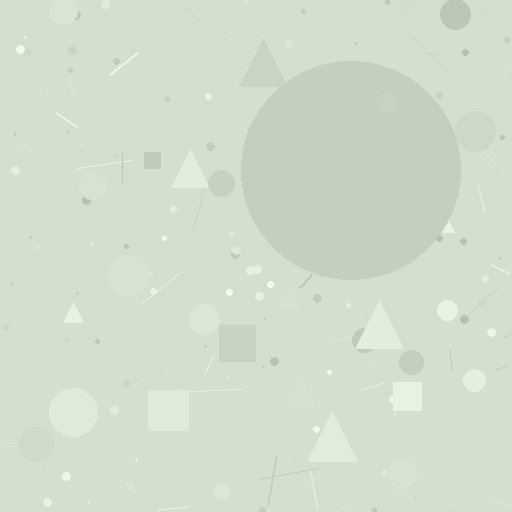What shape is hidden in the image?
A circle is hidden in the image.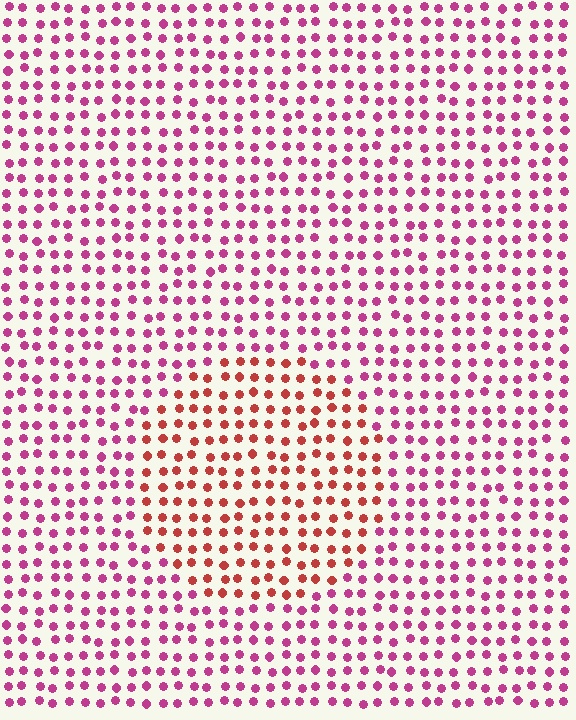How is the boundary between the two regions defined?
The boundary is defined purely by a slight shift in hue (about 39 degrees). Spacing, size, and orientation are identical on both sides.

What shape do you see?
I see a circle.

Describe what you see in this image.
The image is filled with small magenta elements in a uniform arrangement. A circle-shaped region is visible where the elements are tinted to a slightly different hue, forming a subtle color boundary.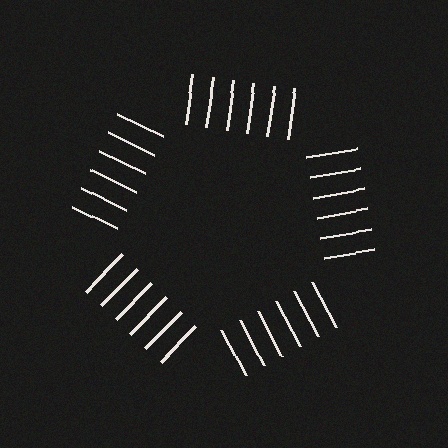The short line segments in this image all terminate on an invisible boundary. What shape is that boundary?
An illusory pentagon — the line segments terminate on its edges but no continuous stroke is drawn.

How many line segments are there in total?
30 — 6 along each of the 5 edges.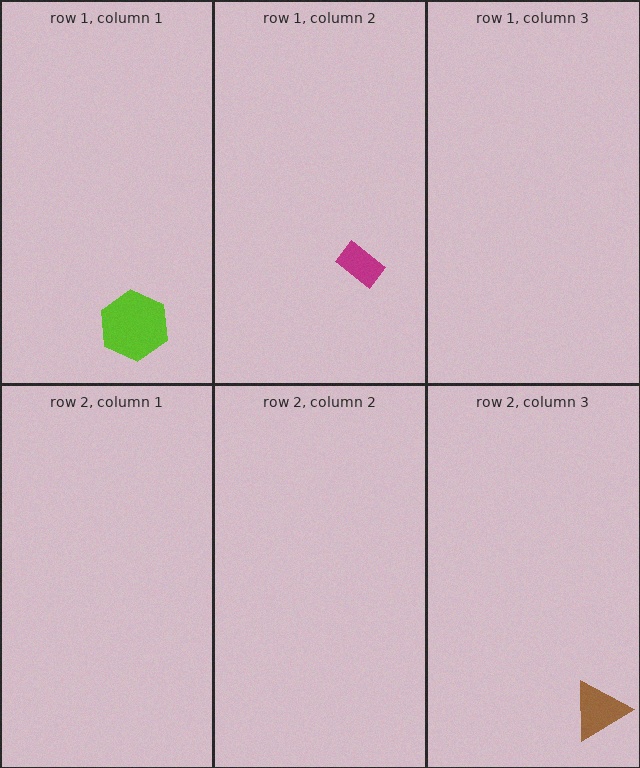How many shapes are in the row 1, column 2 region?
1.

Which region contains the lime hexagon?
The row 1, column 1 region.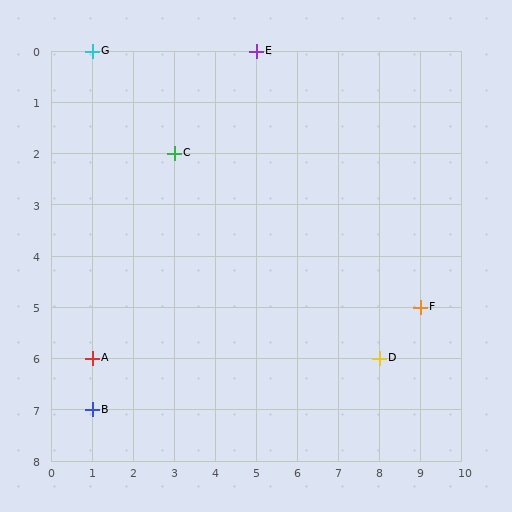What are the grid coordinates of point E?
Point E is at grid coordinates (5, 0).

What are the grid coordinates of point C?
Point C is at grid coordinates (3, 2).